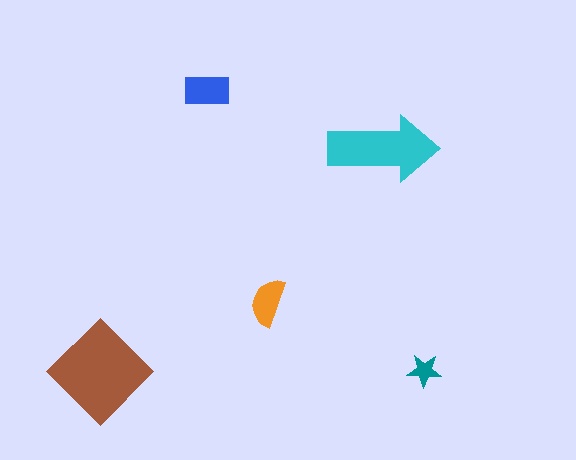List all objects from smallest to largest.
The teal star, the orange semicircle, the blue rectangle, the cyan arrow, the brown diamond.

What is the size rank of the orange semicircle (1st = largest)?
4th.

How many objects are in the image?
There are 5 objects in the image.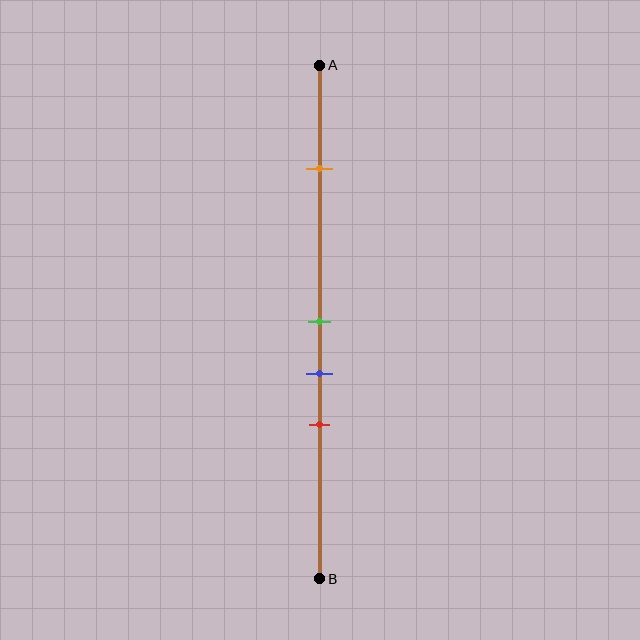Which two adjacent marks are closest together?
The green and blue marks are the closest adjacent pair.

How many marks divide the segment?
There are 4 marks dividing the segment.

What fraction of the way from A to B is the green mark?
The green mark is approximately 50% (0.5) of the way from A to B.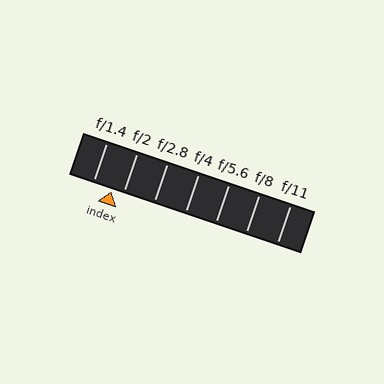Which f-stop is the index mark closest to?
The index mark is closest to f/2.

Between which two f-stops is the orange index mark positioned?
The index mark is between f/1.4 and f/2.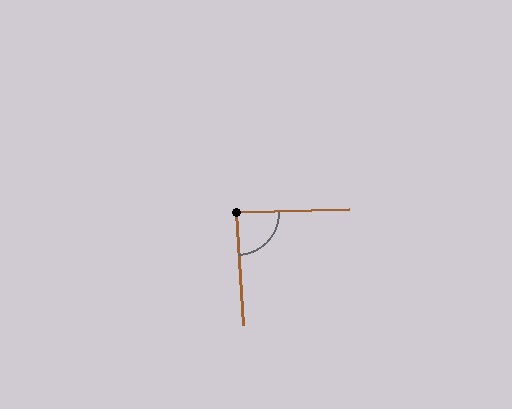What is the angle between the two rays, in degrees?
Approximately 88 degrees.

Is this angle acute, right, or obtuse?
It is approximately a right angle.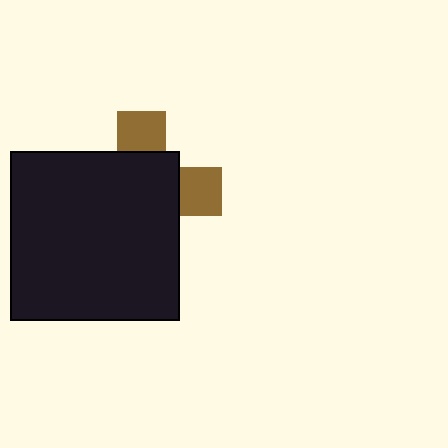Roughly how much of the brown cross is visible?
A small part of it is visible (roughly 30%).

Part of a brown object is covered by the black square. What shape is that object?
It is a cross.